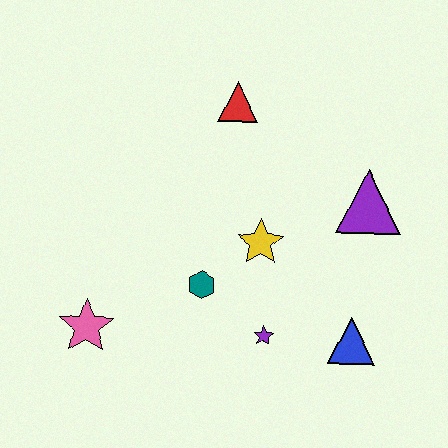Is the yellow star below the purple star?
No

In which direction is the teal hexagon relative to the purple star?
The teal hexagon is to the left of the purple star.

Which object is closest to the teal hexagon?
The yellow star is closest to the teal hexagon.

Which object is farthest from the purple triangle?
The pink star is farthest from the purple triangle.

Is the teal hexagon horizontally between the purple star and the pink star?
Yes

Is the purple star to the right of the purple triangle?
No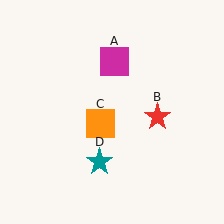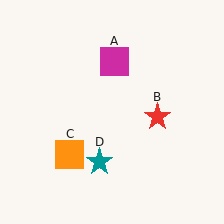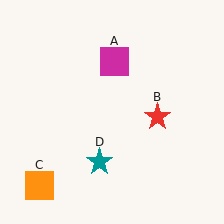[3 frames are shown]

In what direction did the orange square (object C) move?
The orange square (object C) moved down and to the left.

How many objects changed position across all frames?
1 object changed position: orange square (object C).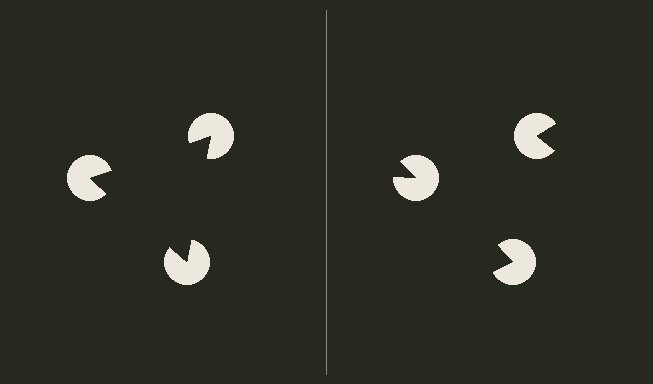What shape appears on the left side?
An illusory triangle.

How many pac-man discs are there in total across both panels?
6 — 3 on each side.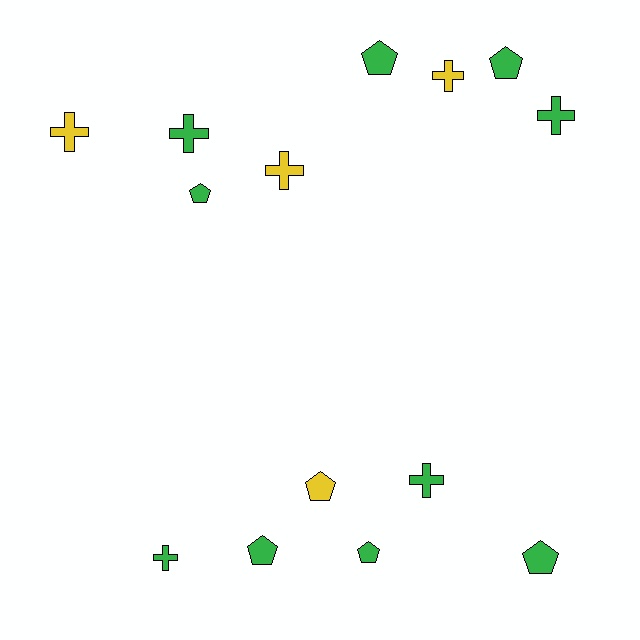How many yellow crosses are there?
There are 3 yellow crosses.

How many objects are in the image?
There are 14 objects.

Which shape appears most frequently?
Cross, with 7 objects.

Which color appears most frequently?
Green, with 10 objects.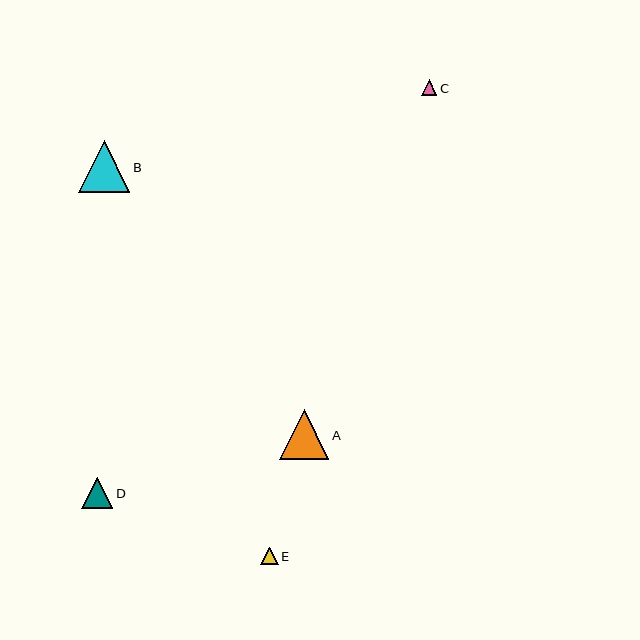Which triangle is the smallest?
Triangle C is the smallest with a size of approximately 15 pixels.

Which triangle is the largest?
Triangle B is the largest with a size of approximately 52 pixels.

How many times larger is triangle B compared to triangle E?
Triangle B is approximately 3.0 times the size of triangle E.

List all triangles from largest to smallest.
From largest to smallest: B, A, D, E, C.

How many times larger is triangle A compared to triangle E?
Triangle A is approximately 2.9 times the size of triangle E.